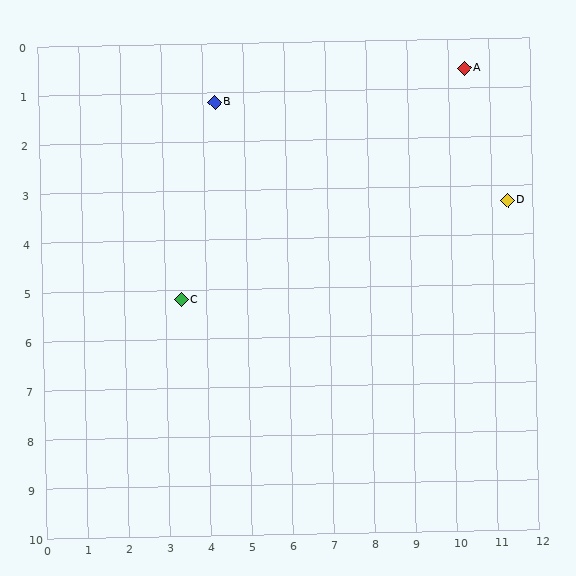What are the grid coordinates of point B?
Point B is at approximately (4.3, 1.2).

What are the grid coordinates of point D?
Point D is at approximately (11.4, 3.3).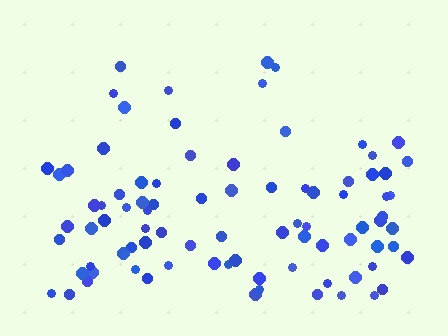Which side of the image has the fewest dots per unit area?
The top.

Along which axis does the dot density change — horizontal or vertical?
Vertical.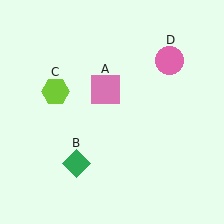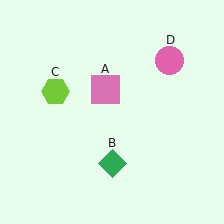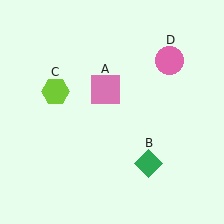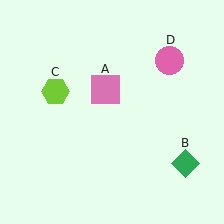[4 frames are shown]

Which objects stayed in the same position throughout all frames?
Pink square (object A) and lime hexagon (object C) and pink circle (object D) remained stationary.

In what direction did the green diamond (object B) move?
The green diamond (object B) moved right.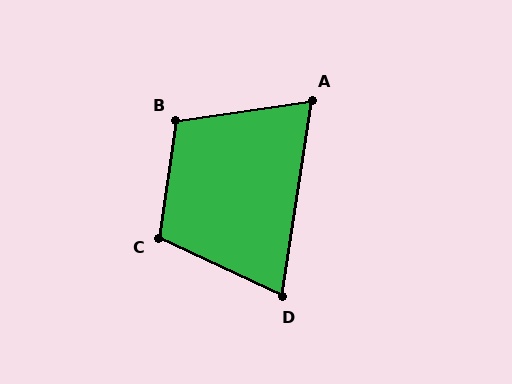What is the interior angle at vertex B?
Approximately 106 degrees (obtuse).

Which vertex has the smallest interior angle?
A, at approximately 73 degrees.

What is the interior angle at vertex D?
Approximately 74 degrees (acute).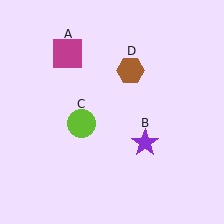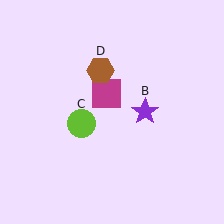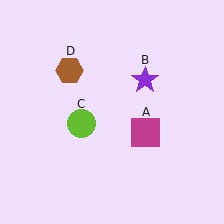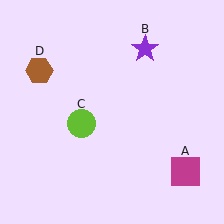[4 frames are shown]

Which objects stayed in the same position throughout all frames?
Lime circle (object C) remained stationary.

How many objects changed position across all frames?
3 objects changed position: magenta square (object A), purple star (object B), brown hexagon (object D).